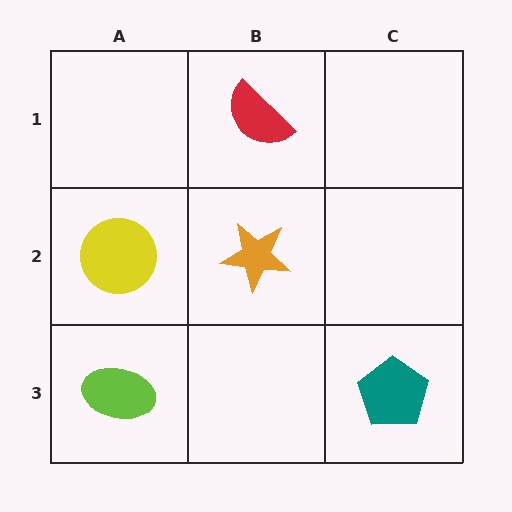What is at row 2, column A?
A yellow circle.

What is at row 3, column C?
A teal pentagon.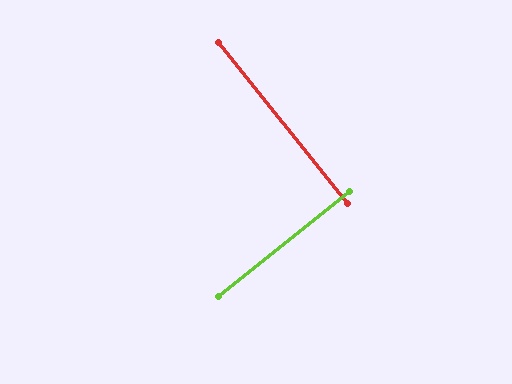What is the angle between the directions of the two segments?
Approximately 90 degrees.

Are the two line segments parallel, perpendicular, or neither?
Perpendicular — they meet at approximately 90°.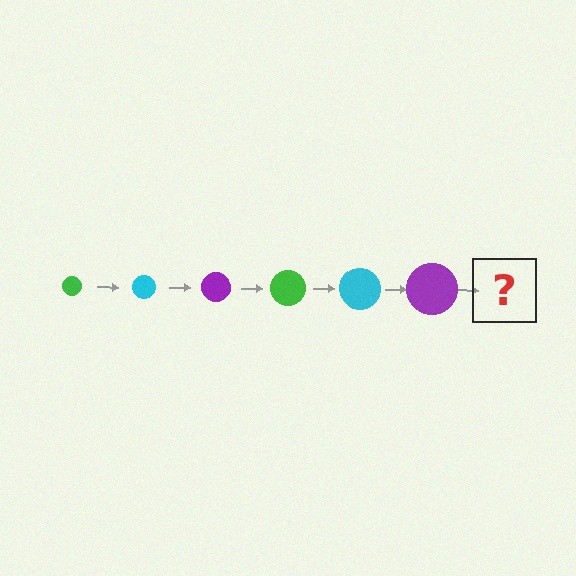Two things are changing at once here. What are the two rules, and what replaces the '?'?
The two rules are that the circle grows larger each step and the color cycles through green, cyan, and purple. The '?' should be a green circle, larger than the previous one.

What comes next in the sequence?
The next element should be a green circle, larger than the previous one.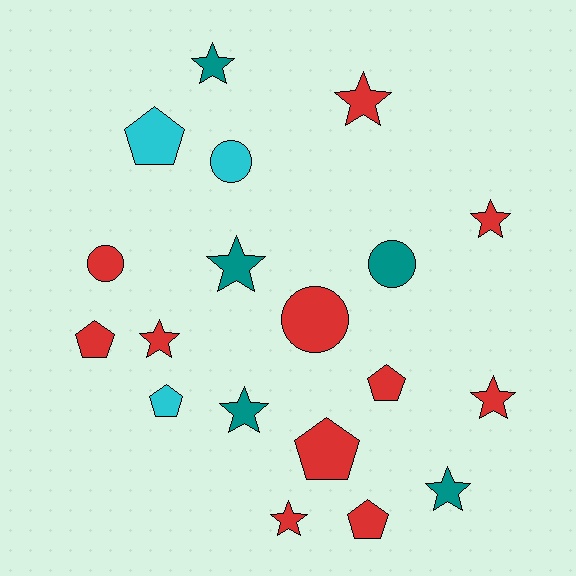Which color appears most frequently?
Red, with 11 objects.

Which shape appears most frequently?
Star, with 9 objects.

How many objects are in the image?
There are 19 objects.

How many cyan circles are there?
There is 1 cyan circle.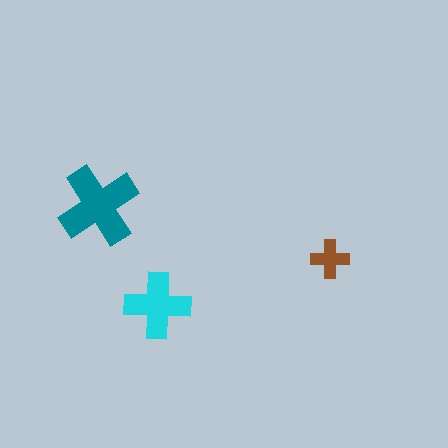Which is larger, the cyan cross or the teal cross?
The teal one.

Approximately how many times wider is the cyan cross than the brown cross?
About 1.5 times wider.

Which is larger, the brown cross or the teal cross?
The teal one.